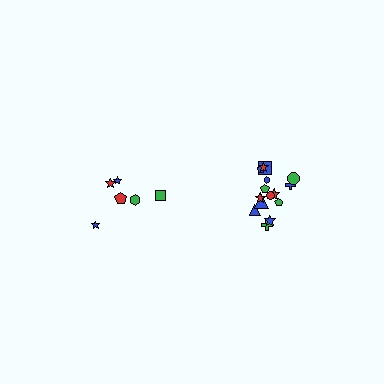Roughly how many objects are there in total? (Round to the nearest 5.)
Roughly 20 objects in total.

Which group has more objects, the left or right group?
The right group.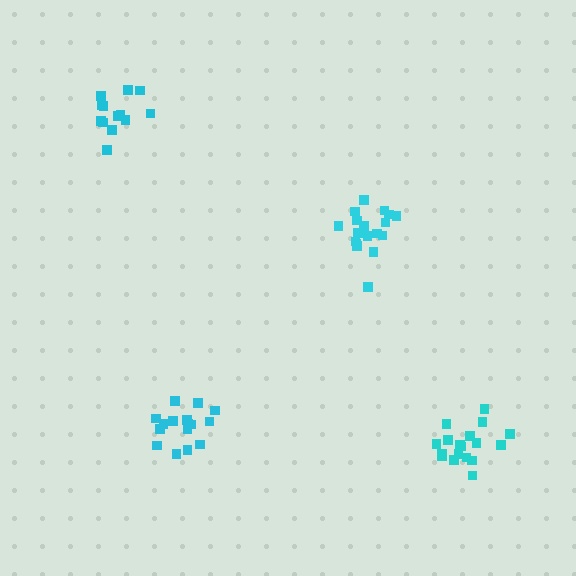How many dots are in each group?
Group 1: 19 dots, Group 2: 18 dots, Group 3: 16 dots, Group 4: 13 dots (66 total).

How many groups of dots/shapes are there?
There are 4 groups.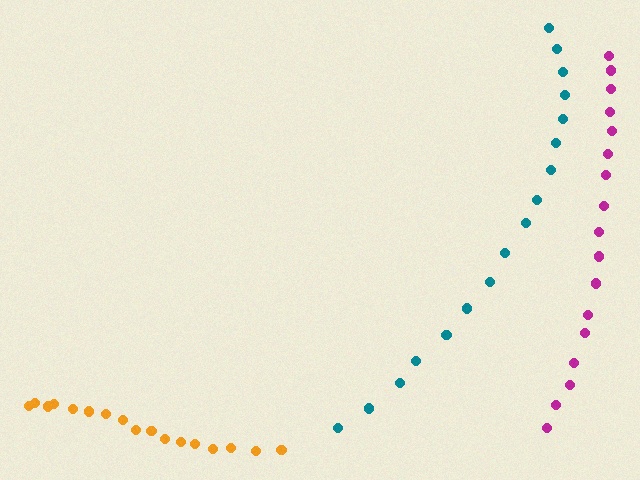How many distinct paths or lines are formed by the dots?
There are 3 distinct paths.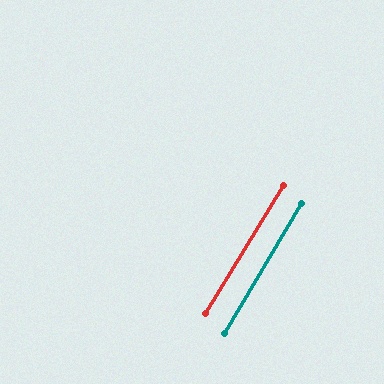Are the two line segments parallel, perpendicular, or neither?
Parallel — their directions differ by only 0.9°.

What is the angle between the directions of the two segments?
Approximately 1 degree.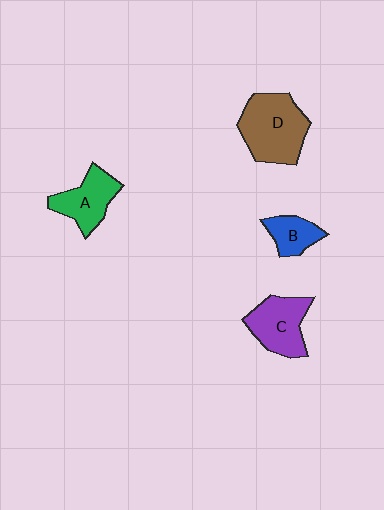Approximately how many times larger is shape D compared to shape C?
Approximately 1.3 times.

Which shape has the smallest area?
Shape B (blue).